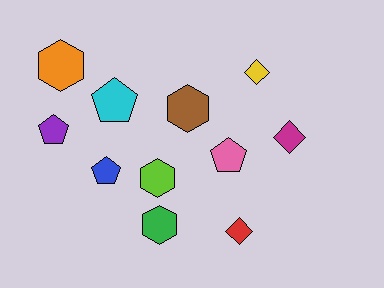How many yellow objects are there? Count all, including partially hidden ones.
There is 1 yellow object.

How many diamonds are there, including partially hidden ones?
There are 3 diamonds.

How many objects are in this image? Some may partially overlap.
There are 11 objects.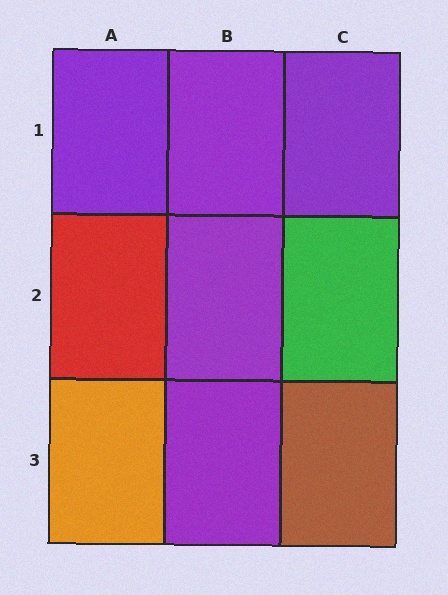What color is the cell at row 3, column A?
Orange.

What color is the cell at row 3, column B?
Purple.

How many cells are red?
1 cell is red.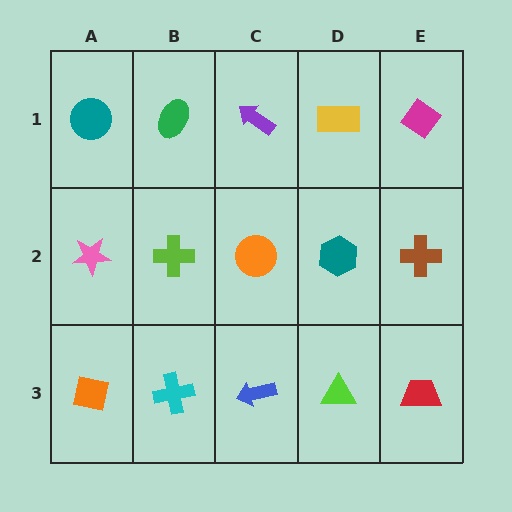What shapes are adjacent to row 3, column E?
A brown cross (row 2, column E), a lime triangle (row 3, column D).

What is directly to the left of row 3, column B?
An orange square.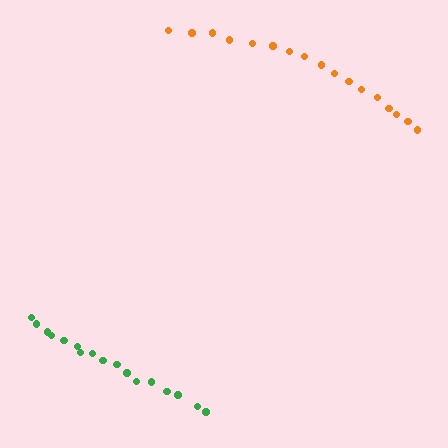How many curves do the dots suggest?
There are 2 distinct paths.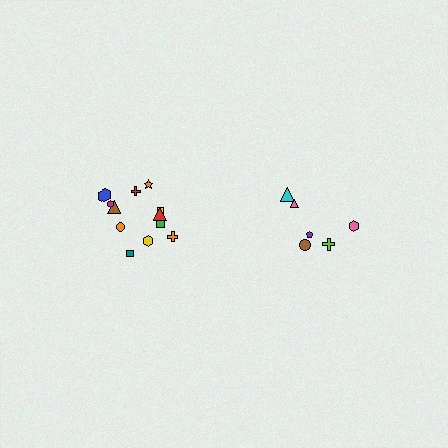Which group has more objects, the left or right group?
The left group.